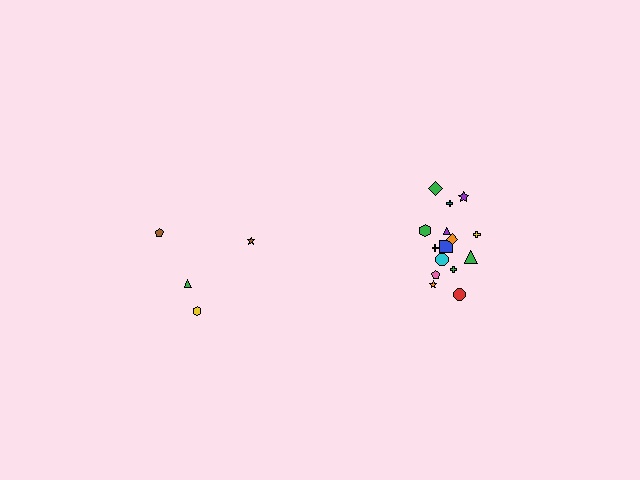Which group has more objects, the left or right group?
The right group.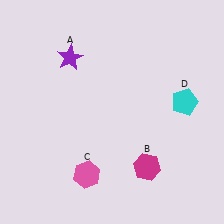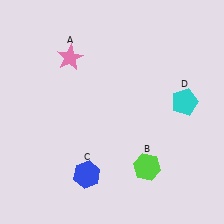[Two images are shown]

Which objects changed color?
A changed from purple to pink. B changed from magenta to lime. C changed from pink to blue.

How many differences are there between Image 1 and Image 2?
There are 3 differences between the two images.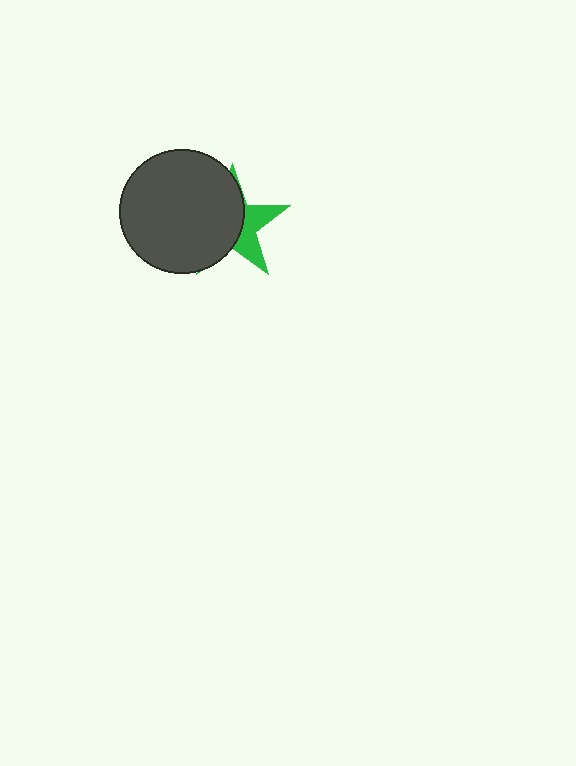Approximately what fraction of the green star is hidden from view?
Roughly 64% of the green star is hidden behind the dark gray circle.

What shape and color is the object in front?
The object in front is a dark gray circle.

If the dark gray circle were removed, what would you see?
You would see the complete green star.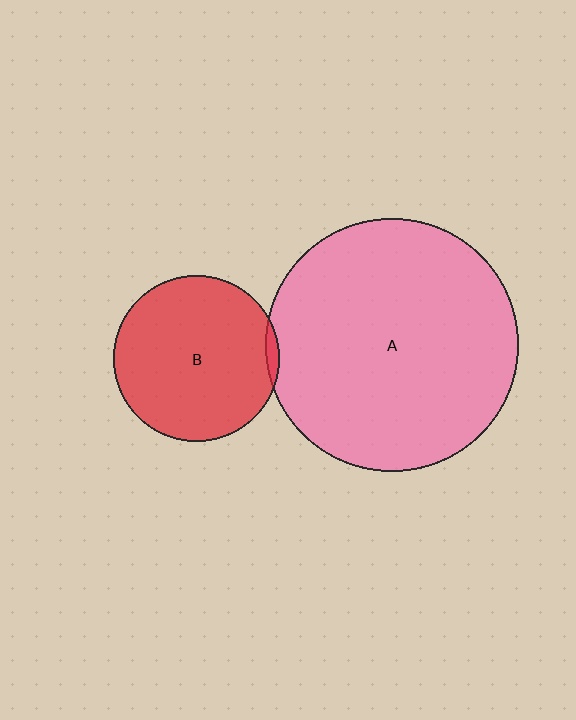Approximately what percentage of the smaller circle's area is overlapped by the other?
Approximately 5%.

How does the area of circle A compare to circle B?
Approximately 2.3 times.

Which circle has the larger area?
Circle A (pink).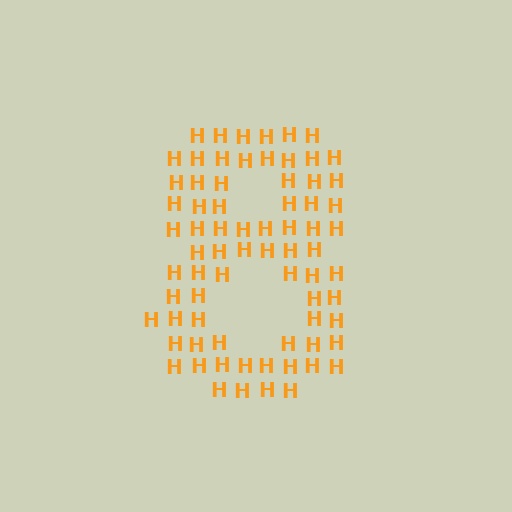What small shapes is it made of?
It is made of small letter H's.